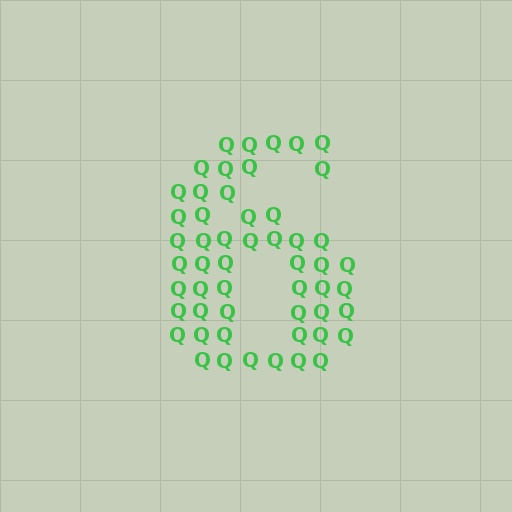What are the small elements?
The small elements are letter Q's.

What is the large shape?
The large shape is the digit 6.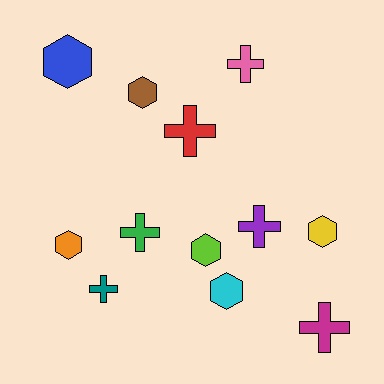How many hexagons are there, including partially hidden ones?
There are 6 hexagons.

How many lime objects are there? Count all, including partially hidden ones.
There is 1 lime object.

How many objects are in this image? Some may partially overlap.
There are 12 objects.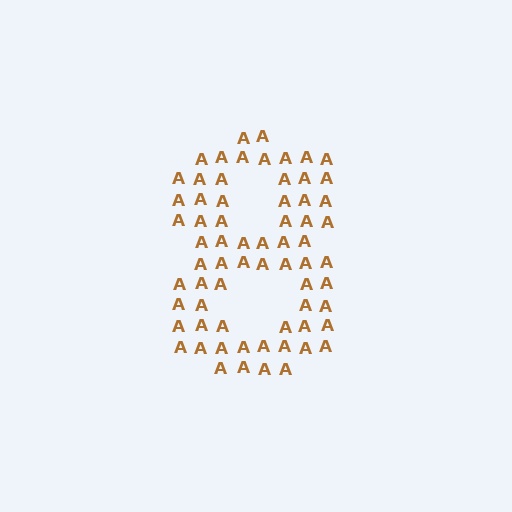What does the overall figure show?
The overall figure shows the digit 8.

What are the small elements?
The small elements are letter A's.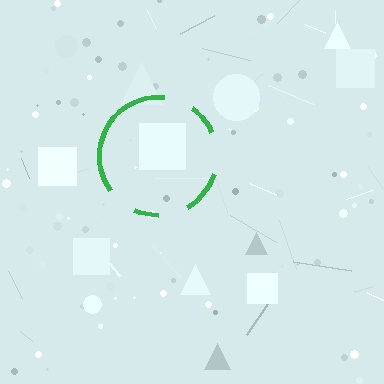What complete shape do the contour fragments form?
The contour fragments form a circle.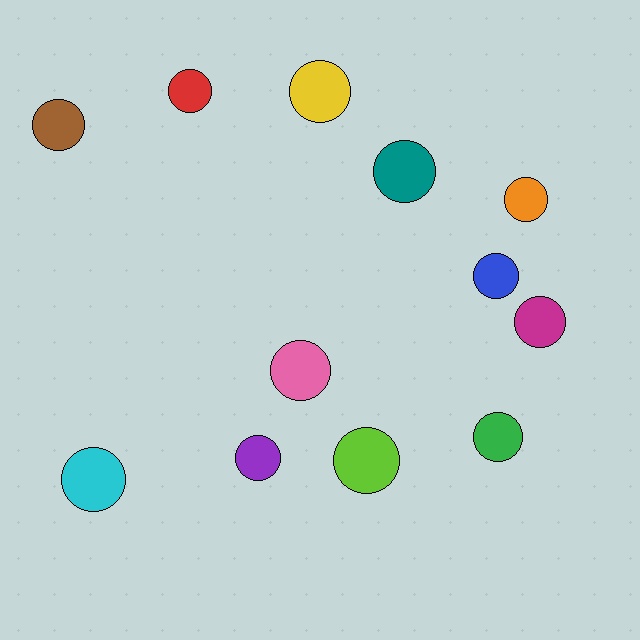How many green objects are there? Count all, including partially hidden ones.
There is 1 green object.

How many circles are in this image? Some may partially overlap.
There are 12 circles.